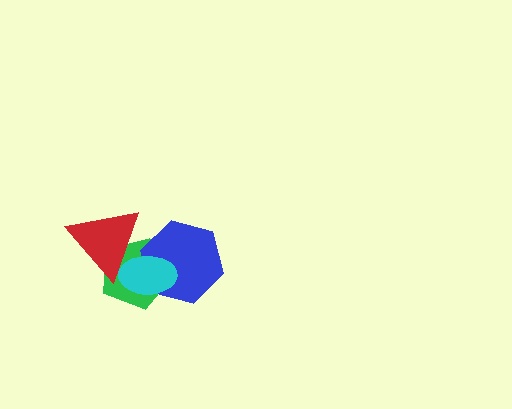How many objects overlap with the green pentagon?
3 objects overlap with the green pentagon.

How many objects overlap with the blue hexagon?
2 objects overlap with the blue hexagon.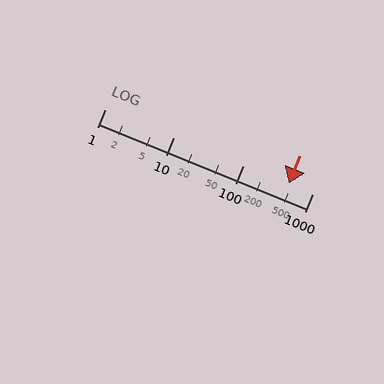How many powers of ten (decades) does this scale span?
The scale spans 3 decades, from 1 to 1000.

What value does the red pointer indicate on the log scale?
The pointer indicates approximately 450.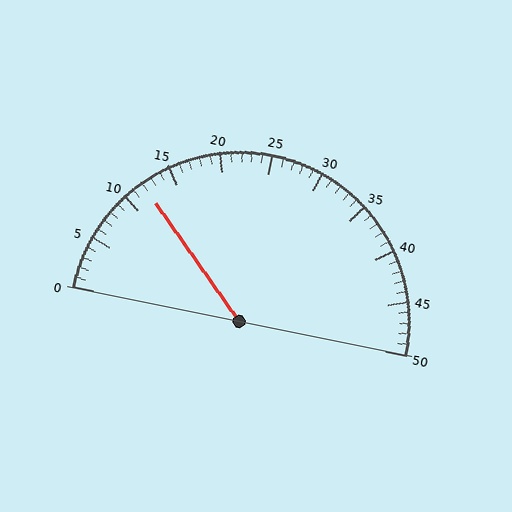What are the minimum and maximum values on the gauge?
The gauge ranges from 0 to 50.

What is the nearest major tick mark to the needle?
The nearest major tick mark is 10.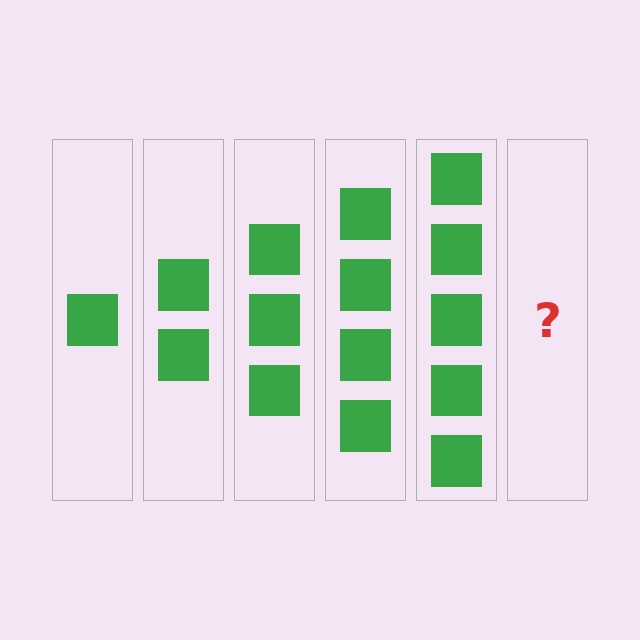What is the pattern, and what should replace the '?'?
The pattern is that each step adds one more square. The '?' should be 6 squares.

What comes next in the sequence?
The next element should be 6 squares.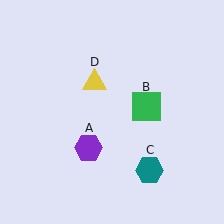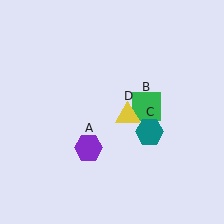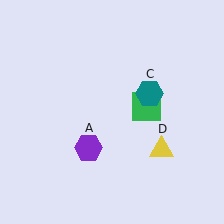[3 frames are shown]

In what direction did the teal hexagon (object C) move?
The teal hexagon (object C) moved up.